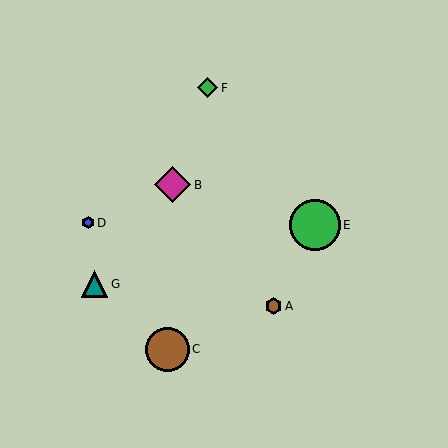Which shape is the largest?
The green circle (labeled E) is the largest.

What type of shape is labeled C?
Shape C is a brown circle.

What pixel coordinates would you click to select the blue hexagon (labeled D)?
Click at (88, 223) to select the blue hexagon D.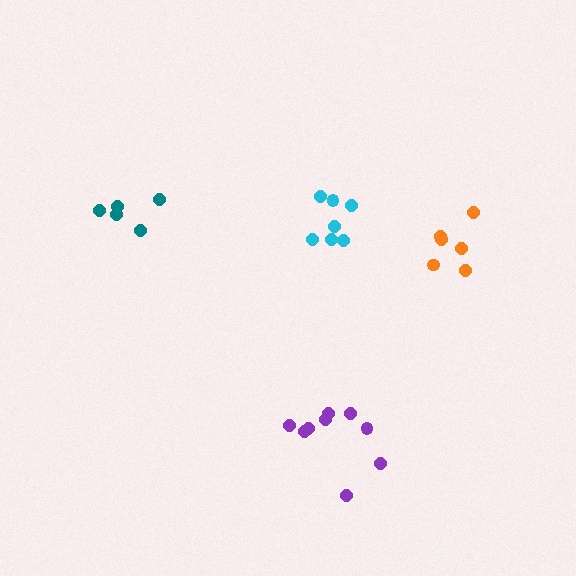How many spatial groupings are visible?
There are 4 spatial groupings.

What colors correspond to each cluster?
The clusters are colored: cyan, teal, purple, orange.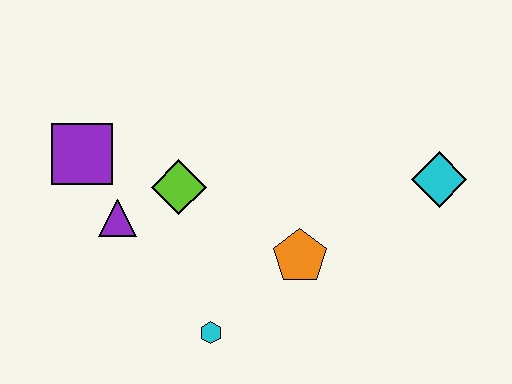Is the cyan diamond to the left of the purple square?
No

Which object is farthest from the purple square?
The cyan diamond is farthest from the purple square.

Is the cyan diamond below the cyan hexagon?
No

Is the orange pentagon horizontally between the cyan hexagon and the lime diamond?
No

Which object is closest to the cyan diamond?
The orange pentagon is closest to the cyan diamond.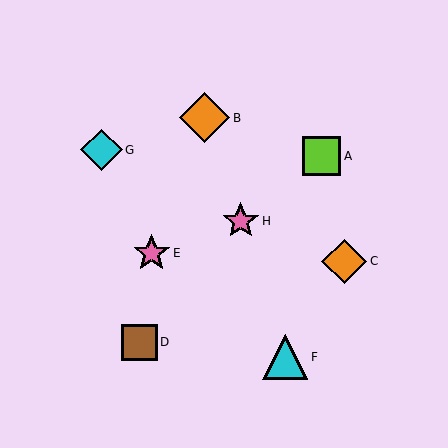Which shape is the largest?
The orange diamond (labeled B) is the largest.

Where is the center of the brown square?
The center of the brown square is at (139, 342).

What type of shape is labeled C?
Shape C is an orange diamond.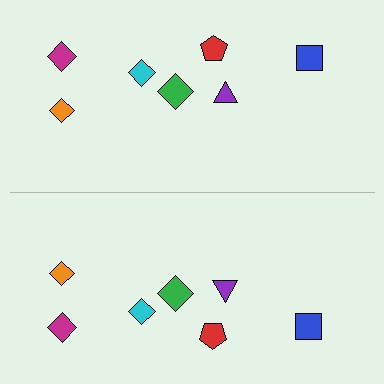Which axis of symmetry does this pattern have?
The pattern has a horizontal axis of symmetry running through the center of the image.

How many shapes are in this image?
There are 14 shapes in this image.